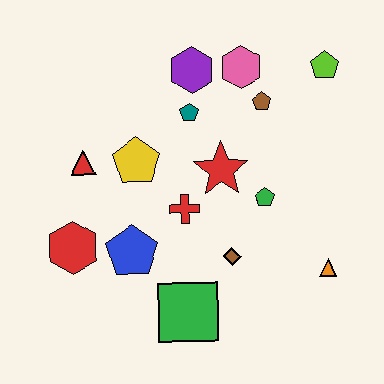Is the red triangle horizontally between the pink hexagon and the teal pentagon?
No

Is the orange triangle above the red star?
No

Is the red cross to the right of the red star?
No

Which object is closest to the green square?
The brown diamond is closest to the green square.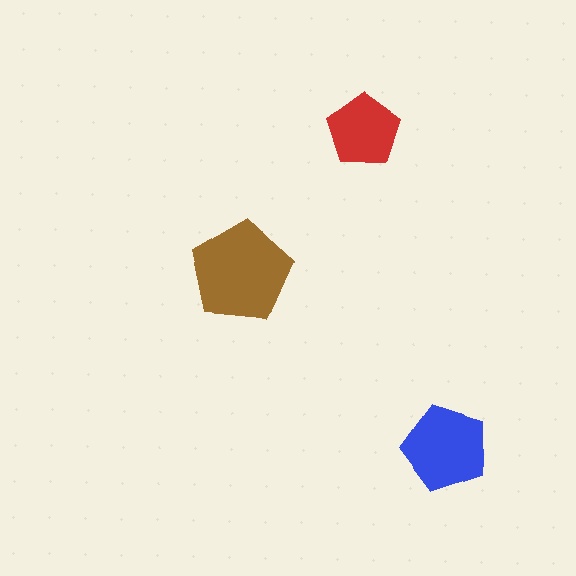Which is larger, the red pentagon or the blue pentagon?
The blue one.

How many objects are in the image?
There are 3 objects in the image.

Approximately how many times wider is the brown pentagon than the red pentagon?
About 1.5 times wider.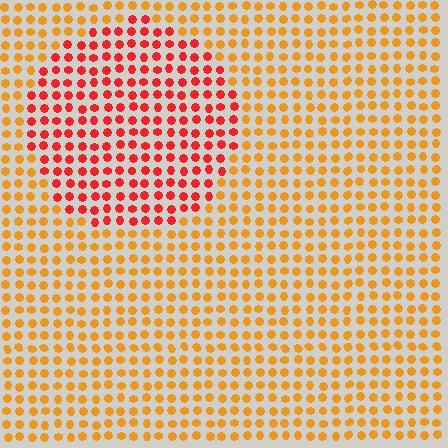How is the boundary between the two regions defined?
The boundary is defined purely by a slight shift in hue (about 39 degrees). Spacing, size, and orientation are identical on both sides.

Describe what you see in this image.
The image is filled with small orange elements in a uniform arrangement. A circle-shaped region is visible where the elements are tinted to a slightly different hue, forming a subtle color boundary.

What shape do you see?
I see a circle.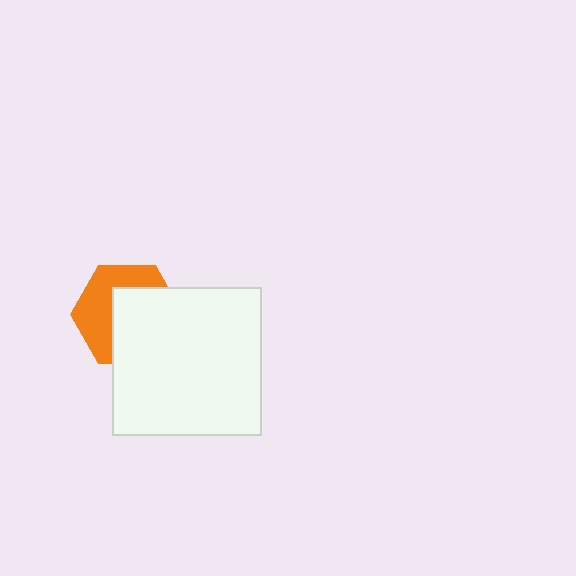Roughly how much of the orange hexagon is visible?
About half of it is visible (roughly 45%).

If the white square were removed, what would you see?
You would see the complete orange hexagon.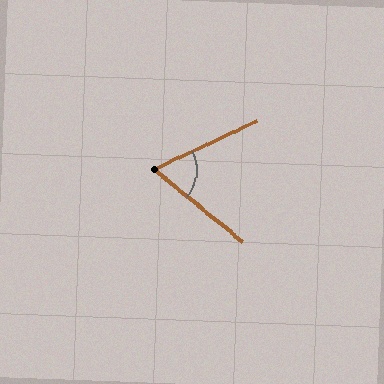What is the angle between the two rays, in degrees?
Approximately 64 degrees.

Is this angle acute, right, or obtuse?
It is acute.